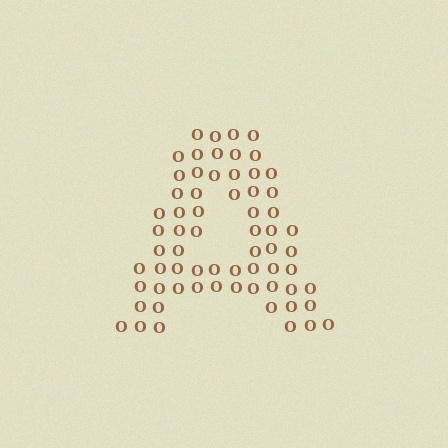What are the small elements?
The small elements are letter O's.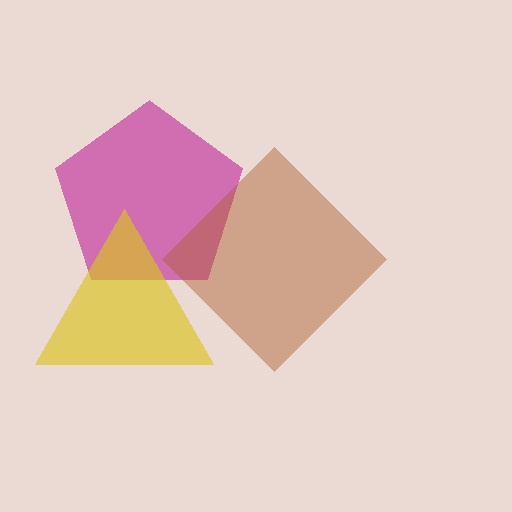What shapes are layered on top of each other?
The layered shapes are: a magenta pentagon, a yellow triangle, a brown diamond.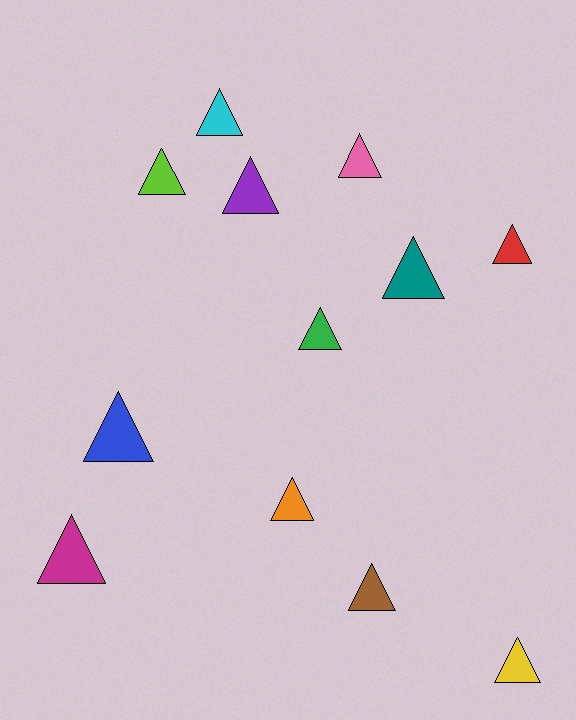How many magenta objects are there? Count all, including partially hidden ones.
There is 1 magenta object.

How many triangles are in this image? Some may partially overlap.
There are 12 triangles.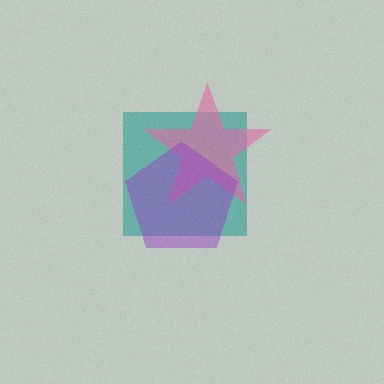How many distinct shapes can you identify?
There are 3 distinct shapes: a teal square, a pink star, a purple pentagon.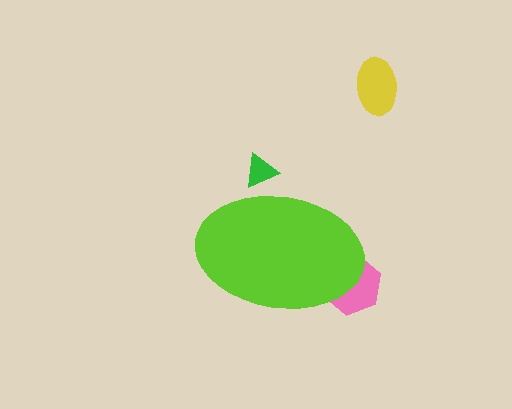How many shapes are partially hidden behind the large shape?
2 shapes are partially hidden.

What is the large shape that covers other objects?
A lime ellipse.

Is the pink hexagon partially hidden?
Yes, the pink hexagon is partially hidden behind the lime ellipse.